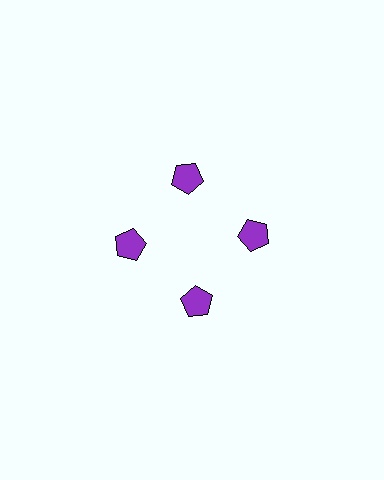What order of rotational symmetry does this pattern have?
This pattern has 4-fold rotational symmetry.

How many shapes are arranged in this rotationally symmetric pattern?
There are 4 shapes, arranged in 4 groups of 1.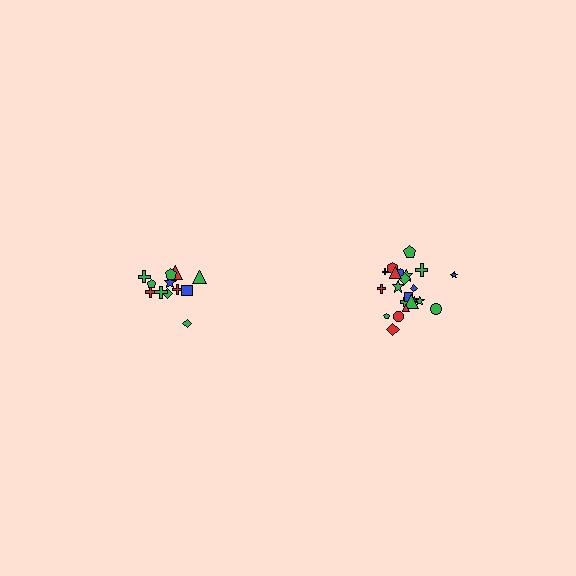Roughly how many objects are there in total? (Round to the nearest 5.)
Roughly 35 objects in total.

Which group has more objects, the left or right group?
The right group.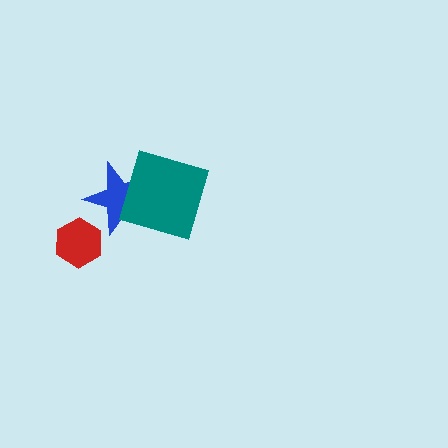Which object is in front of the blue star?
The teal square is in front of the blue star.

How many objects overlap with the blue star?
1 object overlaps with the blue star.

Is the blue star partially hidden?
Yes, it is partially covered by another shape.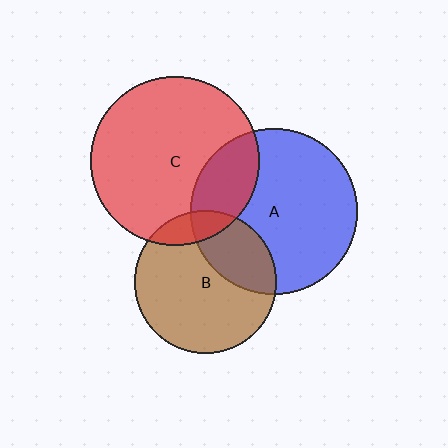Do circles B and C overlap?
Yes.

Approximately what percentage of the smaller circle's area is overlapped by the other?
Approximately 10%.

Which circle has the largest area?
Circle C (red).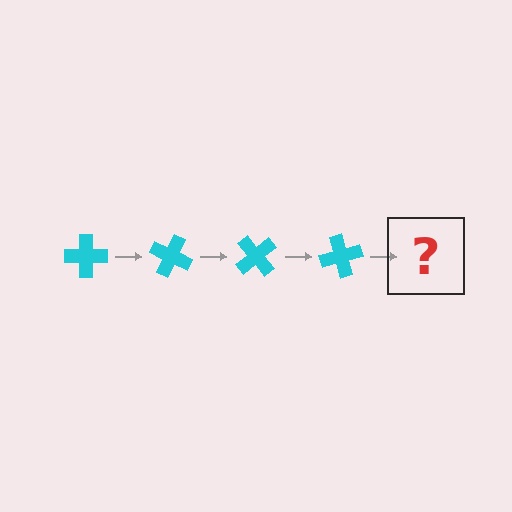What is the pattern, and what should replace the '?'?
The pattern is that the cross rotates 25 degrees each step. The '?' should be a cyan cross rotated 100 degrees.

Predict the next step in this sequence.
The next step is a cyan cross rotated 100 degrees.